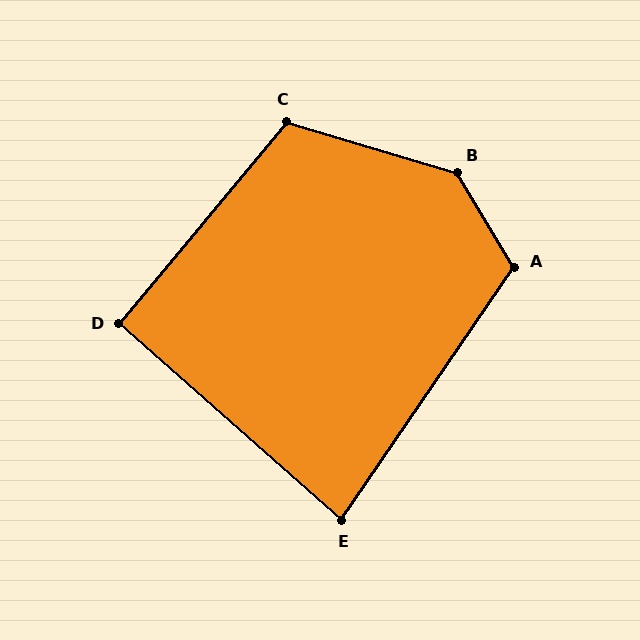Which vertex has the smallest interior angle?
E, at approximately 83 degrees.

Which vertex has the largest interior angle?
B, at approximately 138 degrees.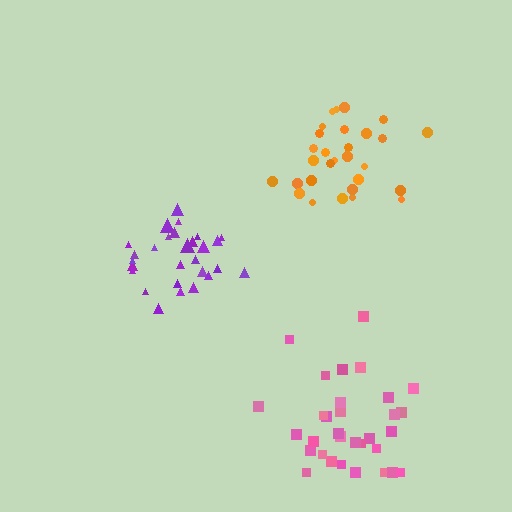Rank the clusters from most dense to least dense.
purple, orange, pink.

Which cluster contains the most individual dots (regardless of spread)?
Pink (32).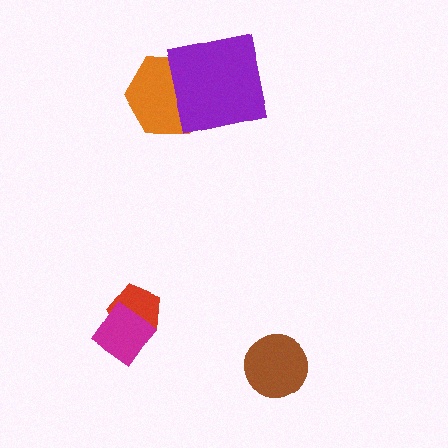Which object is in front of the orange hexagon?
The purple square is in front of the orange hexagon.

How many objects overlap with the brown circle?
0 objects overlap with the brown circle.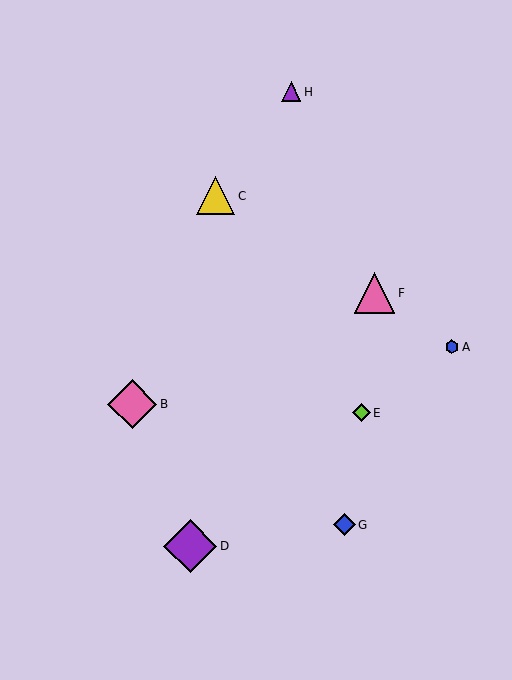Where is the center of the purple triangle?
The center of the purple triangle is at (291, 92).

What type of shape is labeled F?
Shape F is a pink triangle.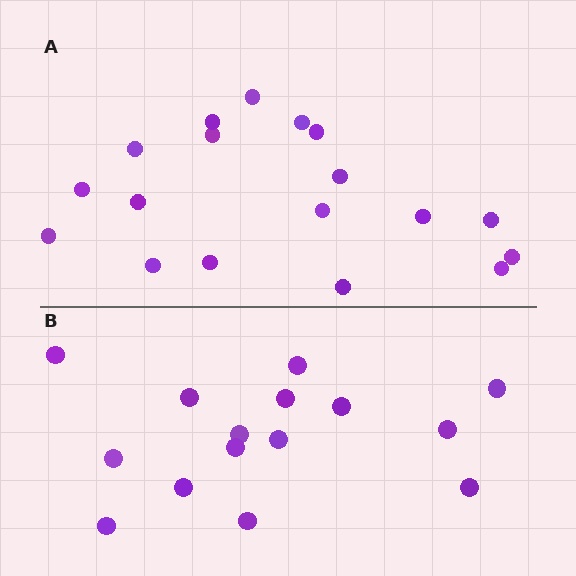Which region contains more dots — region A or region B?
Region A (the top region) has more dots.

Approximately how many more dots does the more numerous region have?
Region A has just a few more — roughly 2 or 3 more dots than region B.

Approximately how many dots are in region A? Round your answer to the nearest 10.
About 20 dots. (The exact count is 18, which rounds to 20.)